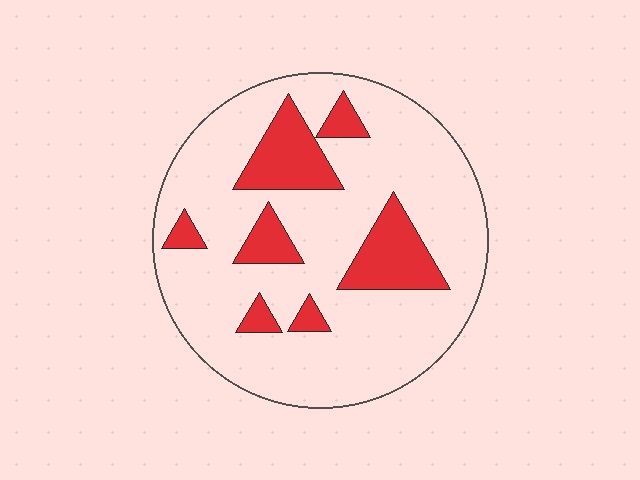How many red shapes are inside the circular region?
7.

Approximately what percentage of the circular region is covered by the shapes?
Approximately 20%.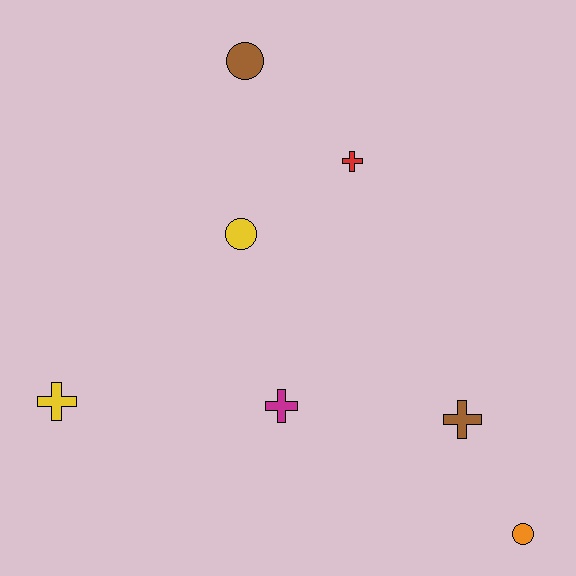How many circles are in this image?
There are 3 circles.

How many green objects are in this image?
There are no green objects.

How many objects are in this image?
There are 7 objects.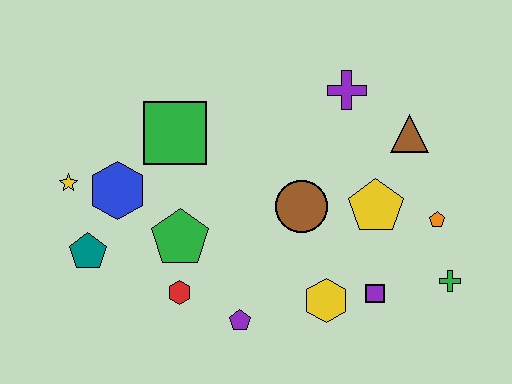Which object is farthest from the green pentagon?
The green cross is farthest from the green pentagon.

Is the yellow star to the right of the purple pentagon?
No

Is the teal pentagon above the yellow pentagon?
No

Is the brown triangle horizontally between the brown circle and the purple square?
No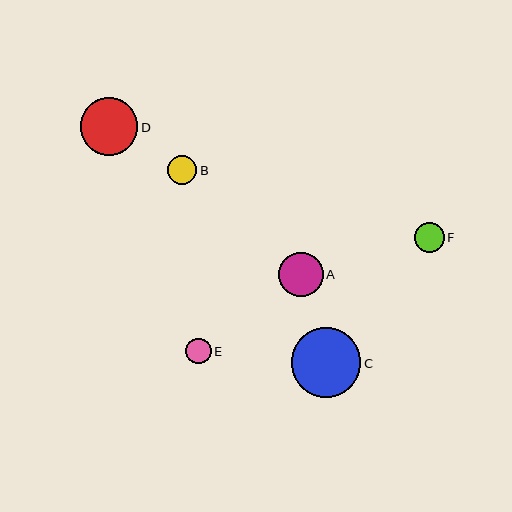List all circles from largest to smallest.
From largest to smallest: C, D, A, F, B, E.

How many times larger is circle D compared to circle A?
Circle D is approximately 1.3 times the size of circle A.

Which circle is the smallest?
Circle E is the smallest with a size of approximately 26 pixels.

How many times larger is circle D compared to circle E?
Circle D is approximately 2.2 times the size of circle E.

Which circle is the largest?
Circle C is the largest with a size of approximately 69 pixels.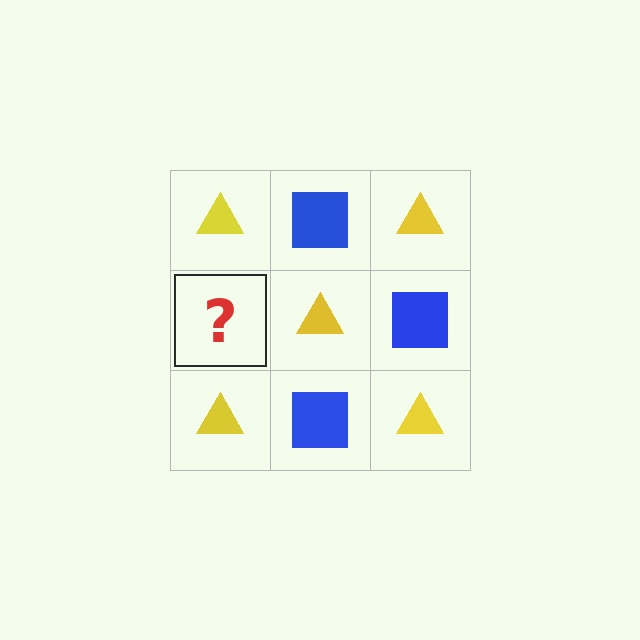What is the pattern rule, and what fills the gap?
The rule is that it alternates yellow triangle and blue square in a checkerboard pattern. The gap should be filled with a blue square.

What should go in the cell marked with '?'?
The missing cell should contain a blue square.